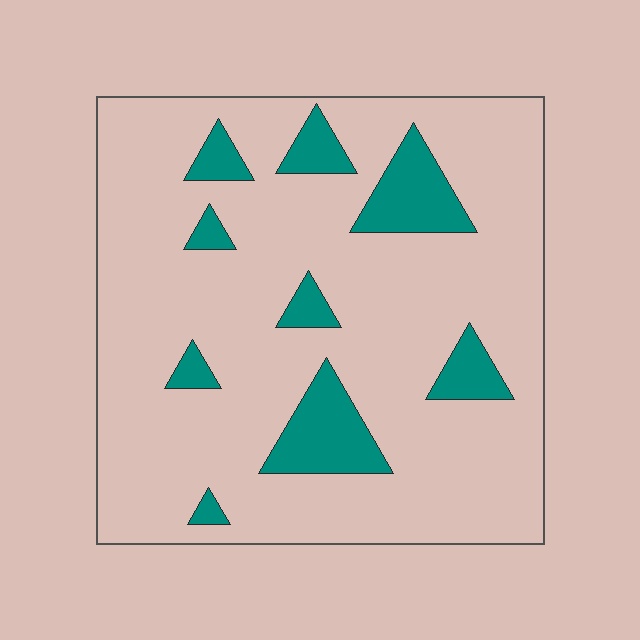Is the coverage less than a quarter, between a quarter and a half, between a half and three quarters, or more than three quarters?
Less than a quarter.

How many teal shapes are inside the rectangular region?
9.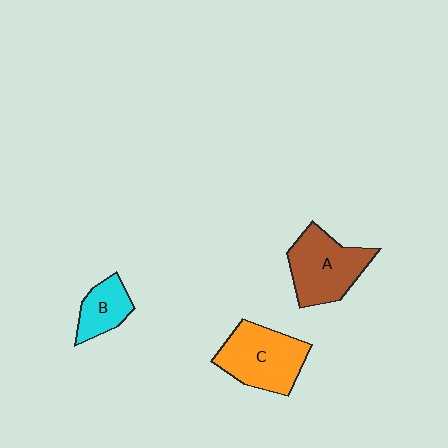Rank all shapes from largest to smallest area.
From largest to smallest: C (orange), A (brown), B (cyan).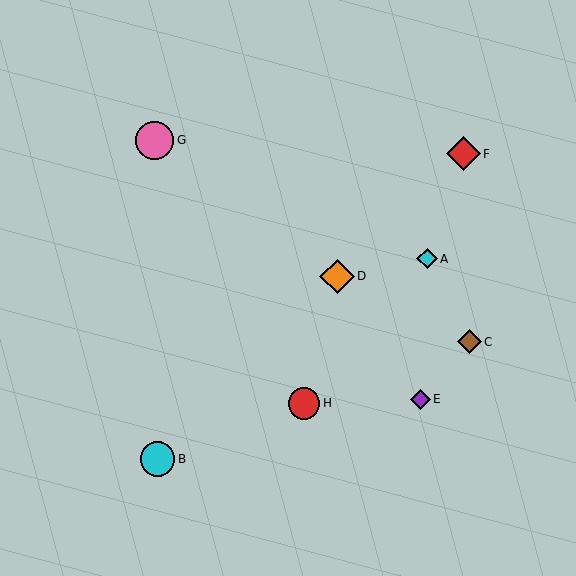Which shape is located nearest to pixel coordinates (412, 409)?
The purple diamond (labeled E) at (420, 399) is nearest to that location.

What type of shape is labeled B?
Shape B is a cyan circle.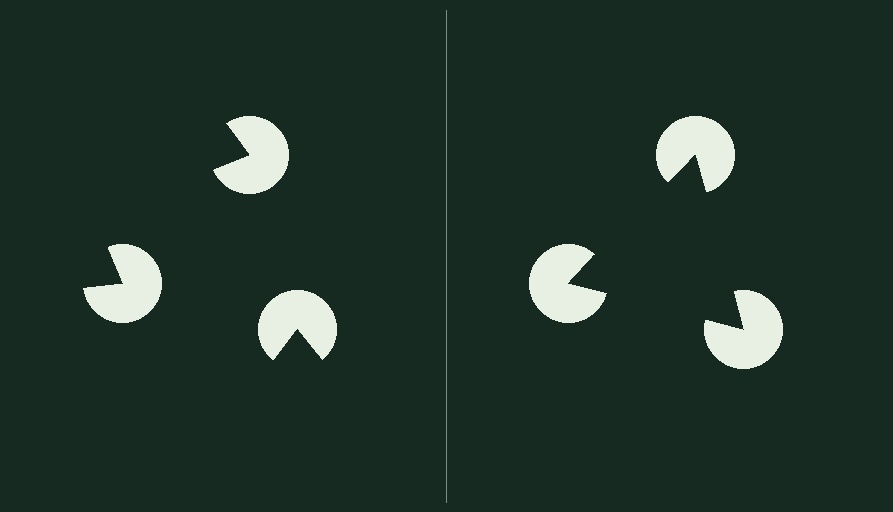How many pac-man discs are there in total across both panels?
6 — 3 on each side.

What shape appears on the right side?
An illusory triangle.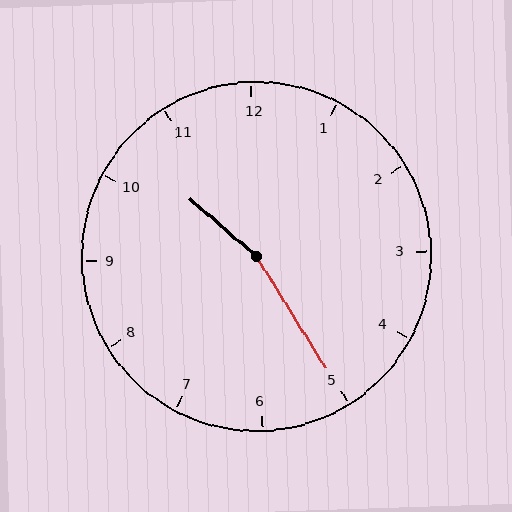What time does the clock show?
10:25.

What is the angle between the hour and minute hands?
Approximately 162 degrees.